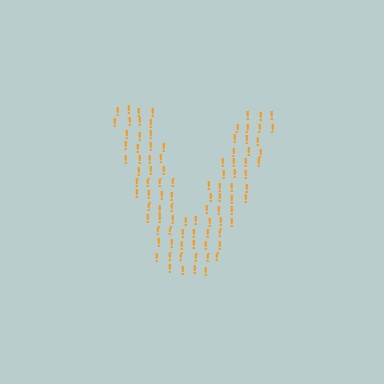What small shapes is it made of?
It is made of small exclamation marks.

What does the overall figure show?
The overall figure shows the letter V.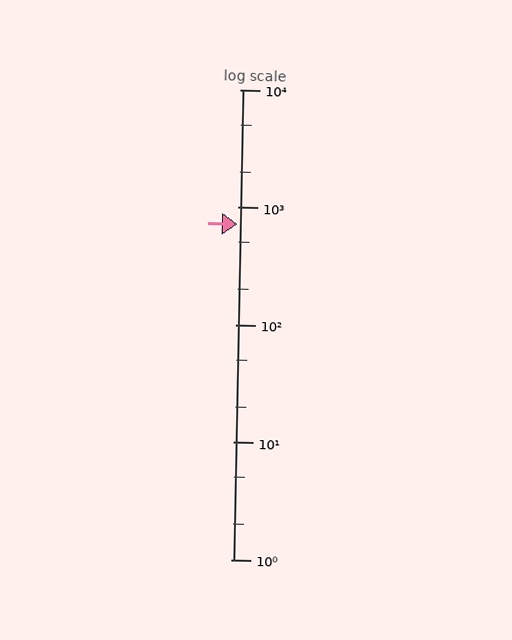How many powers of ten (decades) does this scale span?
The scale spans 4 decades, from 1 to 10000.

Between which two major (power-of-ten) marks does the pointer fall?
The pointer is between 100 and 1000.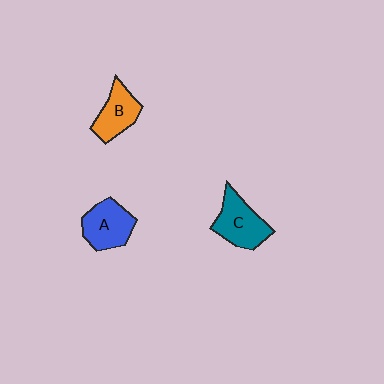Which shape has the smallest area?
Shape B (orange).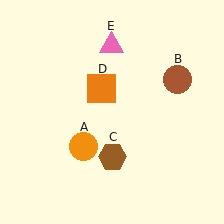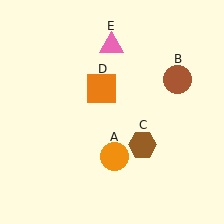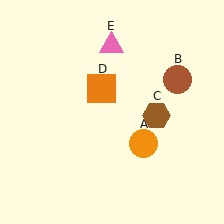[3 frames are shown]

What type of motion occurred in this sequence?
The orange circle (object A), brown hexagon (object C) rotated counterclockwise around the center of the scene.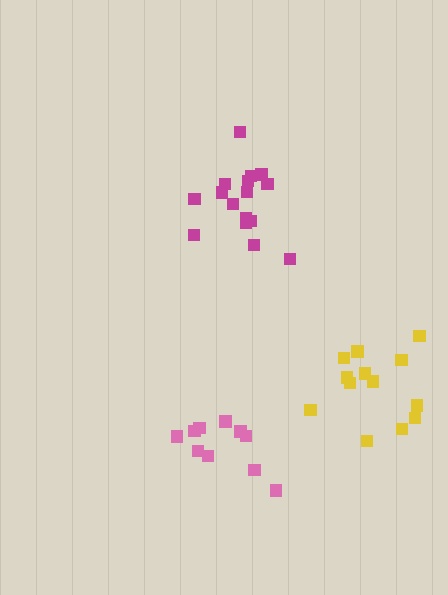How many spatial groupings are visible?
There are 3 spatial groupings.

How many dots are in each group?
Group 1: 13 dots, Group 2: 10 dots, Group 3: 16 dots (39 total).